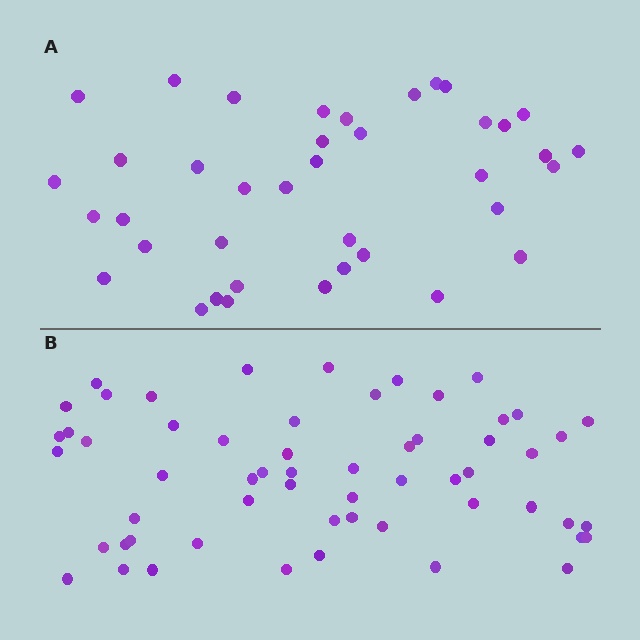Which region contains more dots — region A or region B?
Region B (the bottom region) has more dots.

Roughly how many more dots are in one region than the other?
Region B has approximately 20 more dots than region A.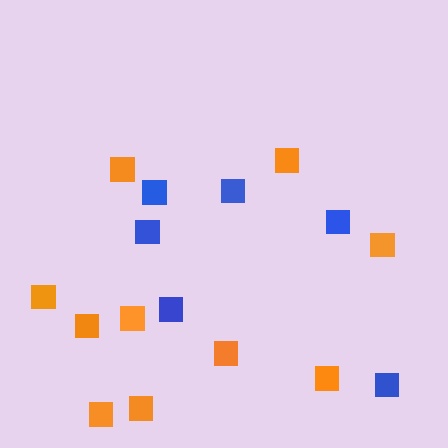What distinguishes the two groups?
There are 2 groups: one group of orange squares (10) and one group of blue squares (6).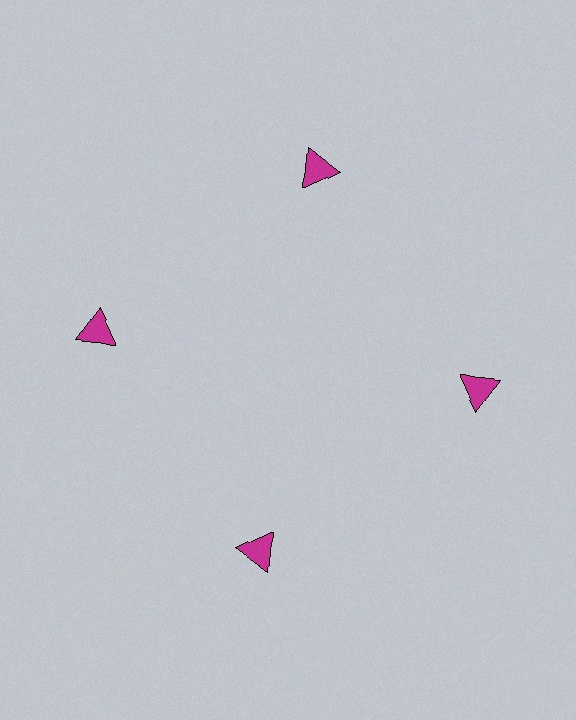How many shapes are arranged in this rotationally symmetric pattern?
There are 4 shapes, arranged in 4 groups of 1.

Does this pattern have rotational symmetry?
Yes, this pattern has 4-fold rotational symmetry. It looks the same after rotating 90 degrees around the center.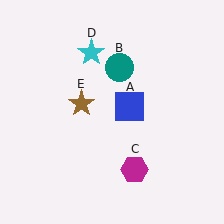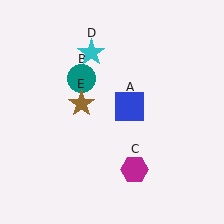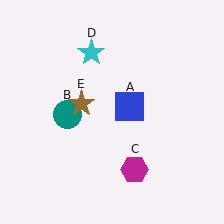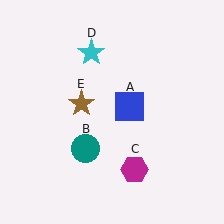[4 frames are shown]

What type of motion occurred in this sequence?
The teal circle (object B) rotated counterclockwise around the center of the scene.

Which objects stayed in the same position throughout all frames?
Blue square (object A) and magenta hexagon (object C) and cyan star (object D) and brown star (object E) remained stationary.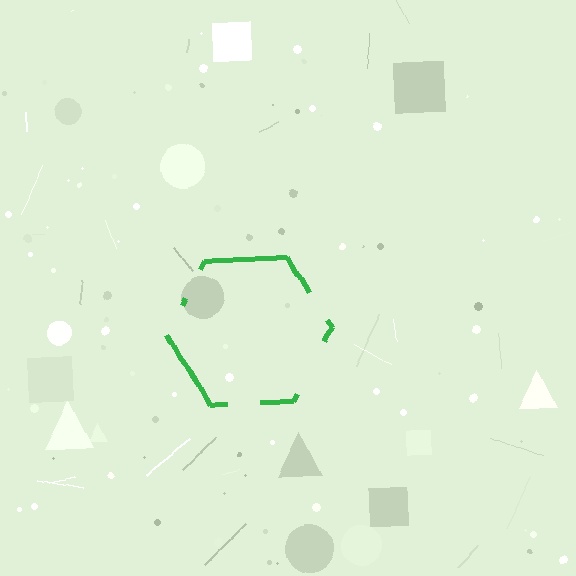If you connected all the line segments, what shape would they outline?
They would outline a hexagon.